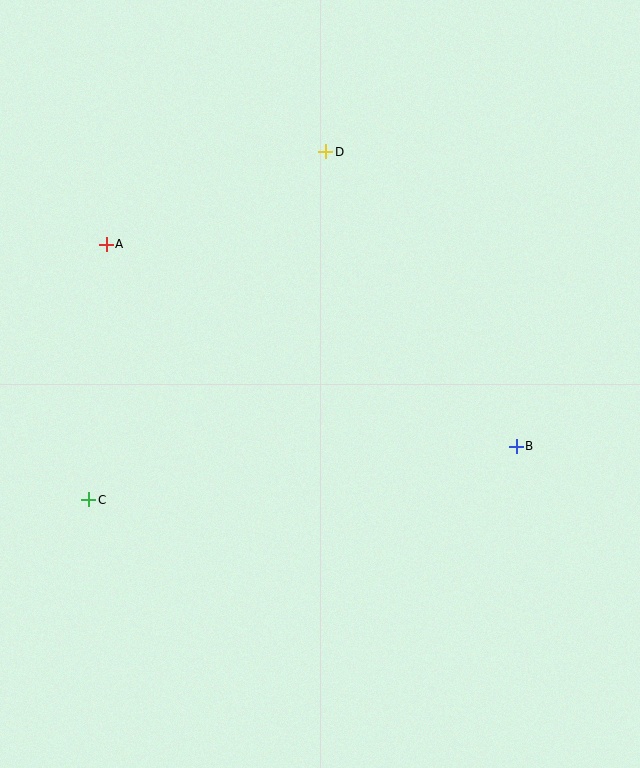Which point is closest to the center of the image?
Point B at (516, 446) is closest to the center.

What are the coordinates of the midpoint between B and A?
The midpoint between B and A is at (311, 345).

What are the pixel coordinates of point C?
Point C is at (89, 500).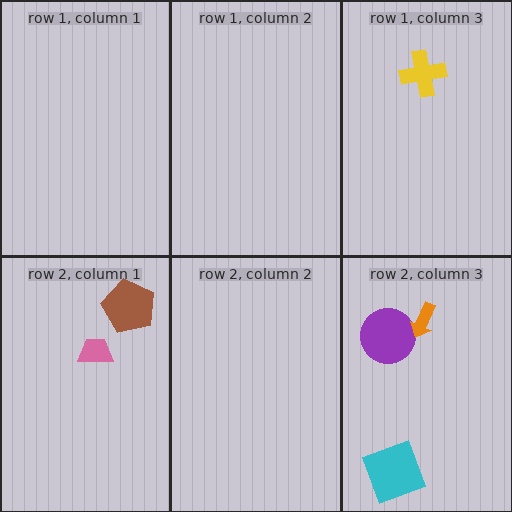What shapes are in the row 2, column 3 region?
The purple circle, the orange arrow, the cyan square.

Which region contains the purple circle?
The row 2, column 3 region.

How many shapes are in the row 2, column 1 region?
2.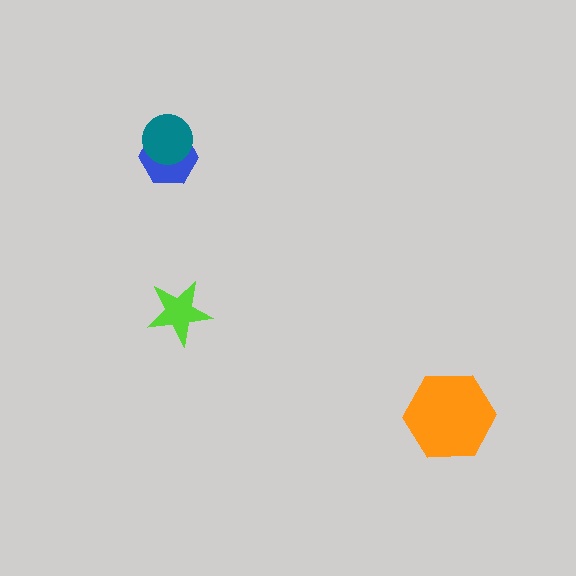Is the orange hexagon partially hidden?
No, no other shape covers it.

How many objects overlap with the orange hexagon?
0 objects overlap with the orange hexagon.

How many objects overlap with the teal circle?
1 object overlaps with the teal circle.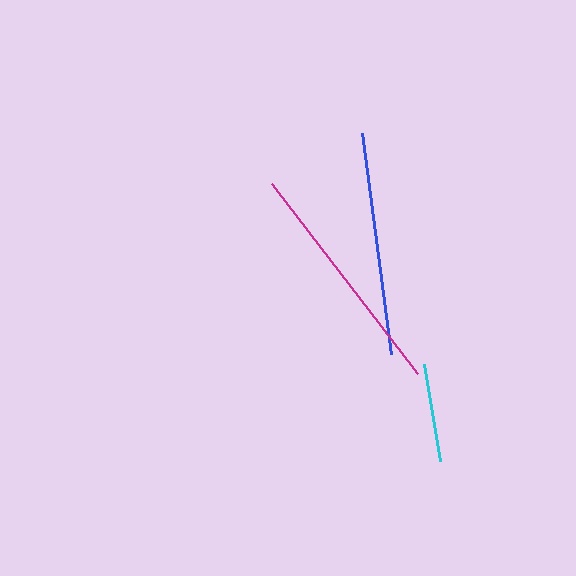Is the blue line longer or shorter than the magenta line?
The magenta line is longer than the blue line.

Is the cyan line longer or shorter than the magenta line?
The magenta line is longer than the cyan line.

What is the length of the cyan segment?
The cyan segment is approximately 98 pixels long.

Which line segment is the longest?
The magenta line is the longest at approximately 239 pixels.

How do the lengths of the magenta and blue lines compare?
The magenta and blue lines are approximately the same length.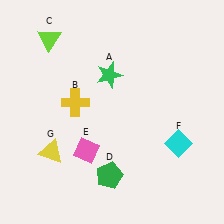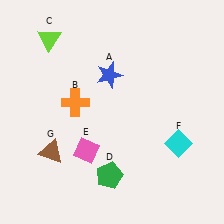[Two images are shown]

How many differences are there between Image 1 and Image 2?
There are 3 differences between the two images.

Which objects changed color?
A changed from green to blue. B changed from yellow to orange. G changed from yellow to brown.